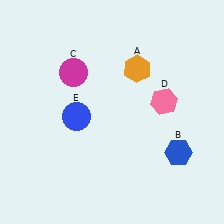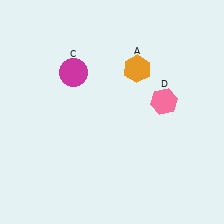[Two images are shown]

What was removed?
The blue hexagon (B), the blue circle (E) were removed in Image 2.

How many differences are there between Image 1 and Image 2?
There are 2 differences between the two images.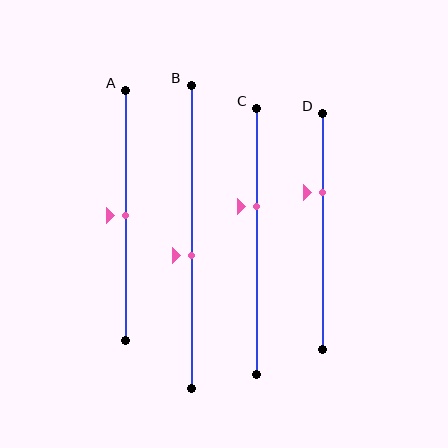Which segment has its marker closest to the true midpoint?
Segment A has its marker closest to the true midpoint.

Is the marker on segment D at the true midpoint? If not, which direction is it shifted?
No, the marker on segment D is shifted upward by about 16% of the segment length.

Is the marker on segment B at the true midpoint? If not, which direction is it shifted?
No, the marker on segment B is shifted downward by about 6% of the segment length.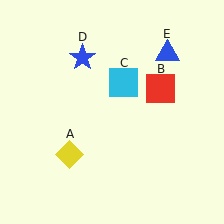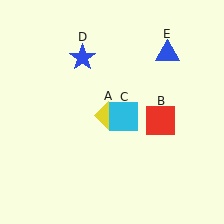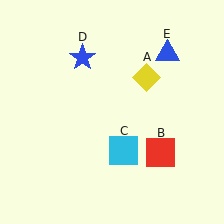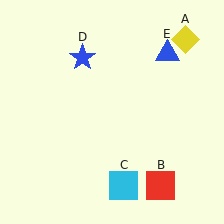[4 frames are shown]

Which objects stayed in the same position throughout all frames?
Blue star (object D) and blue triangle (object E) remained stationary.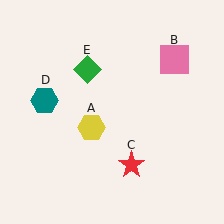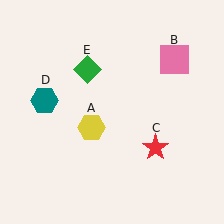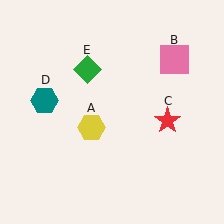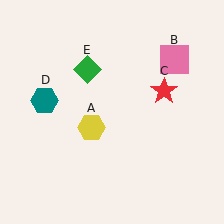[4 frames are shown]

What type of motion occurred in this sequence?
The red star (object C) rotated counterclockwise around the center of the scene.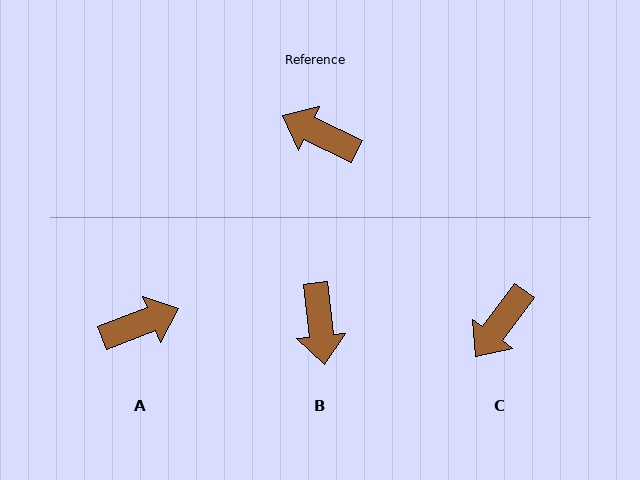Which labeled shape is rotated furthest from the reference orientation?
A, about 133 degrees away.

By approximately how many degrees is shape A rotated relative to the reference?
Approximately 133 degrees clockwise.